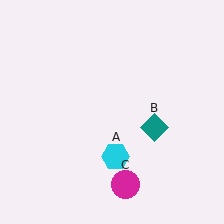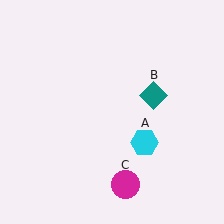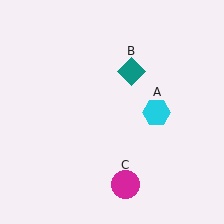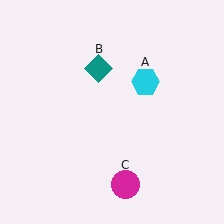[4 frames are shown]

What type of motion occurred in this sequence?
The cyan hexagon (object A), teal diamond (object B) rotated counterclockwise around the center of the scene.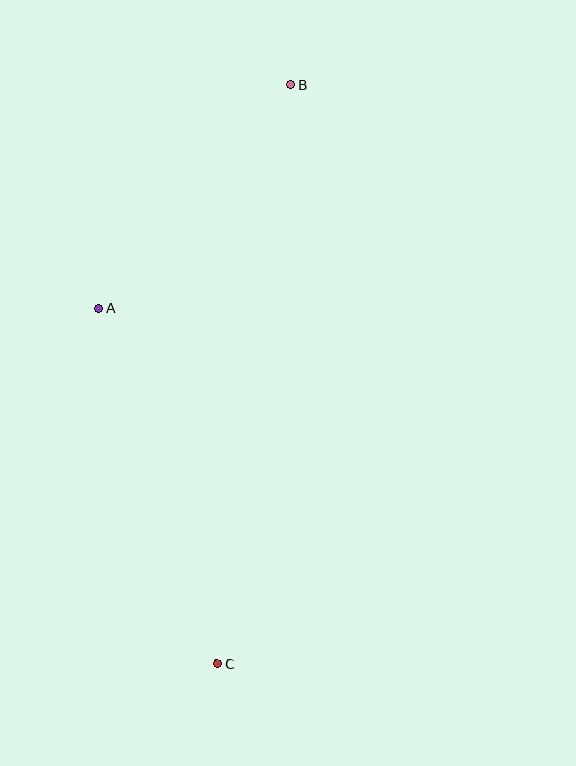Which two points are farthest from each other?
Points B and C are farthest from each other.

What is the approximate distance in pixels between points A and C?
The distance between A and C is approximately 375 pixels.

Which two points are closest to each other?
Points A and B are closest to each other.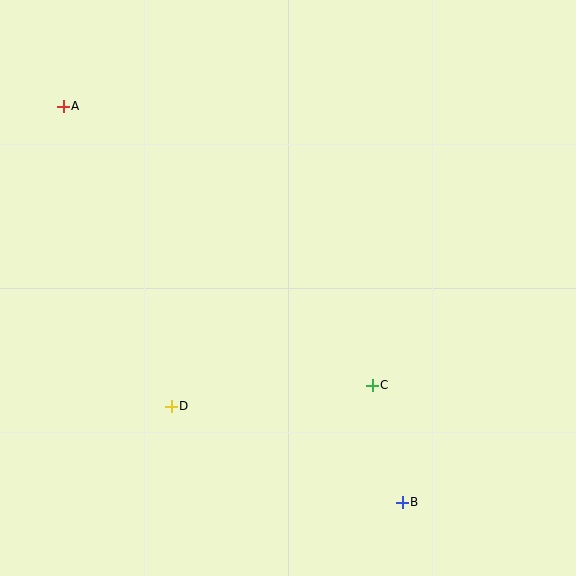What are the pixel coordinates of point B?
Point B is at (402, 502).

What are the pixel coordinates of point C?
Point C is at (372, 385).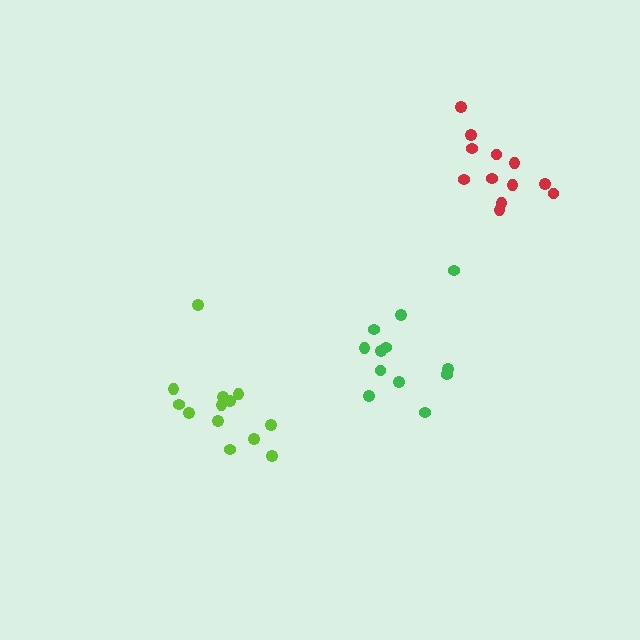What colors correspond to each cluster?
The clusters are colored: green, lime, red.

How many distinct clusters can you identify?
There are 3 distinct clusters.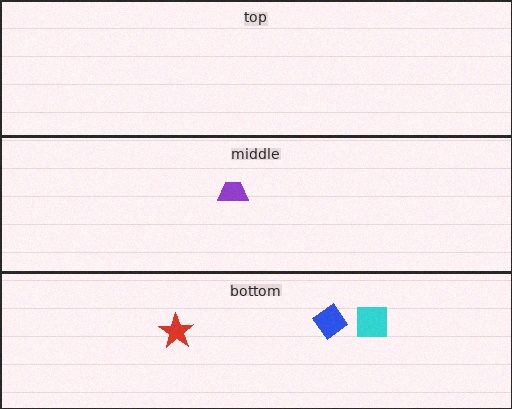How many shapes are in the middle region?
1.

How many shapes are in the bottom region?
3.